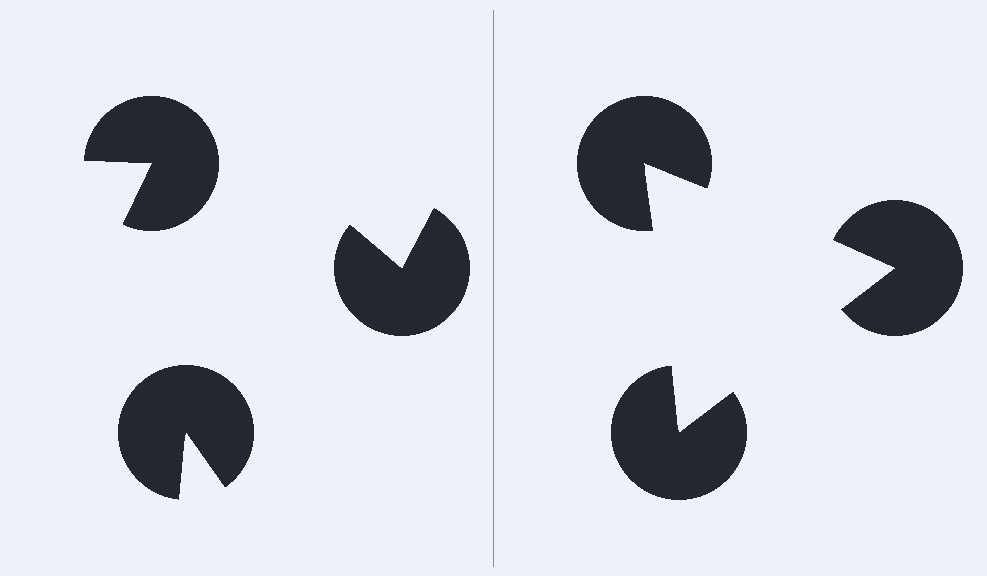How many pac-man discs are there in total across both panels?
6 — 3 on each side.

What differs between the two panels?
The pac-man discs are positioned identically on both sides; only the wedge orientations differ. On the right they align to a triangle; on the left they are misaligned.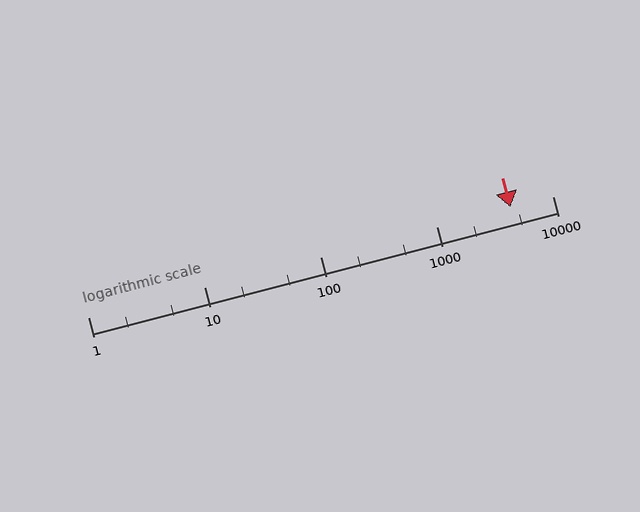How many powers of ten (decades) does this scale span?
The scale spans 4 decades, from 1 to 10000.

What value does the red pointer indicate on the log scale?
The pointer indicates approximately 4300.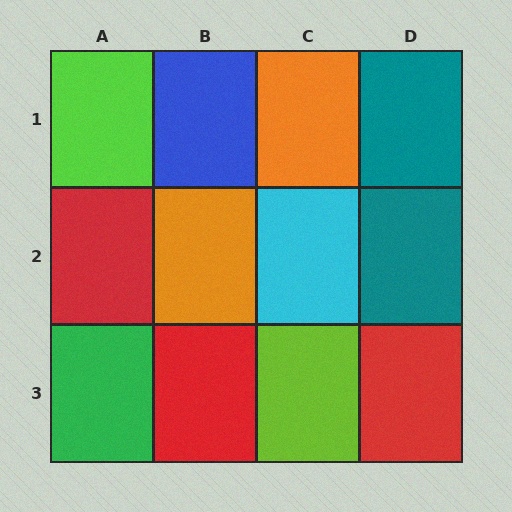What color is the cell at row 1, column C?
Orange.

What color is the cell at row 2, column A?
Red.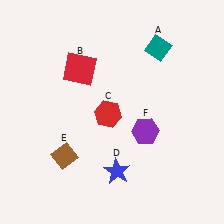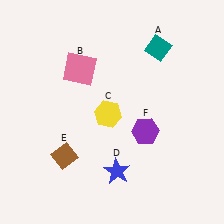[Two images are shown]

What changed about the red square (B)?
In Image 1, B is red. In Image 2, it changed to pink.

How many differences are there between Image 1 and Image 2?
There are 2 differences between the two images.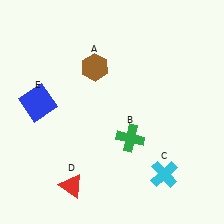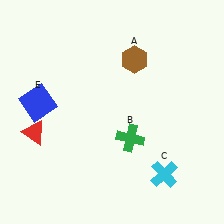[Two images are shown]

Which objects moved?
The objects that moved are: the brown hexagon (A), the red triangle (D).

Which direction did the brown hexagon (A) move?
The brown hexagon (A) moved right.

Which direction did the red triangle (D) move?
The red triangle (D) moved up.